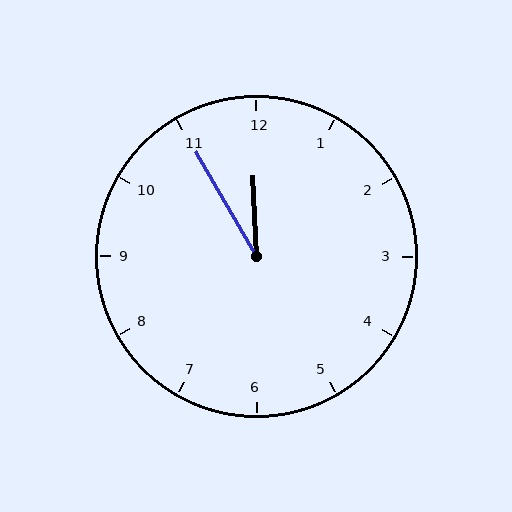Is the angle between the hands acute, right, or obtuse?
It is acute.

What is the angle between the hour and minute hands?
Approximately 28 degrees.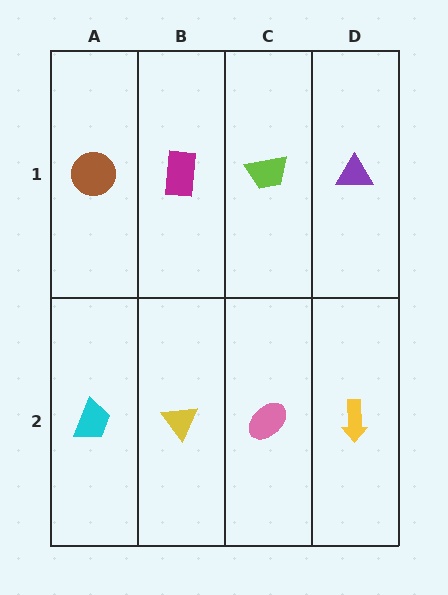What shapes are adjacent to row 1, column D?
A yellow arrow (row 2, column D), a lime trapezoid (row 1, column C).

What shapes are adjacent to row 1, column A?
A cyan trapezoid (row 2, column A), a magenta rectangle (row 1, column B).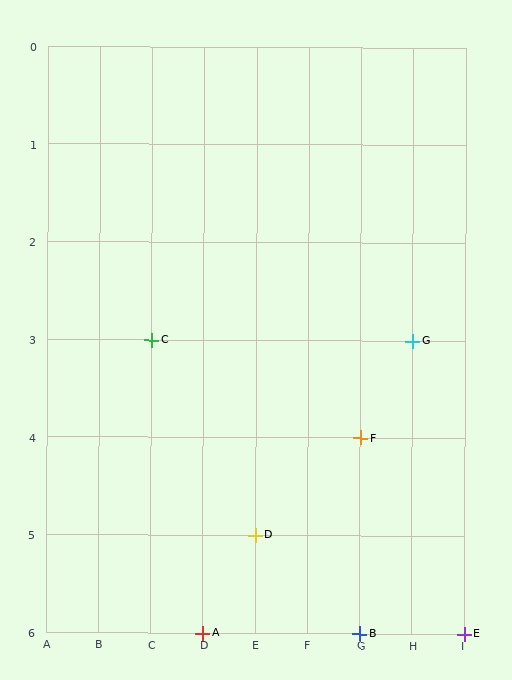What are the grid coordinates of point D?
Point D is at grid coordinates (E, 5).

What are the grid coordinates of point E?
Point E is at grid coordinates (I, 6).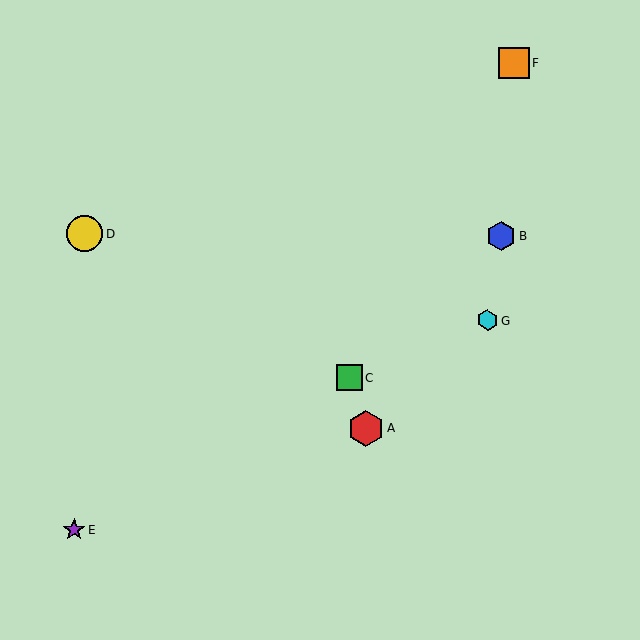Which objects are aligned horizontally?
Objects B, D are aligned horizontally.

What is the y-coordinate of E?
Object E is at y≈530.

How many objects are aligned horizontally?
2 objects (B, D) are aligned horizontally.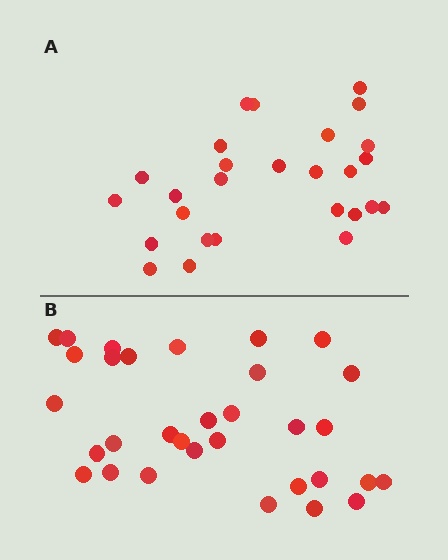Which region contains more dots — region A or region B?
Region B (the bottom region) has more dots.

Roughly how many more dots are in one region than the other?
Region B has about 5 more dots than region A.